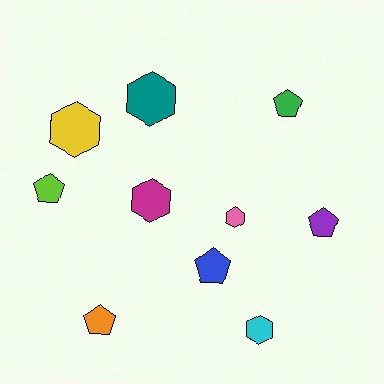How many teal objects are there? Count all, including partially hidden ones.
There is 1 teal object.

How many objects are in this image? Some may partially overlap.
There are 10 objects.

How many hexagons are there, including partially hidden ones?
There are 5 hexagons.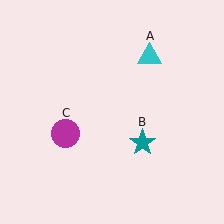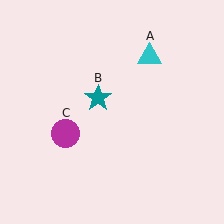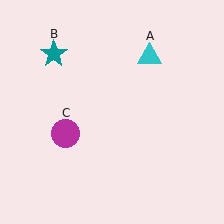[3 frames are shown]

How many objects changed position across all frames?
1 object changed position: teal star (object B).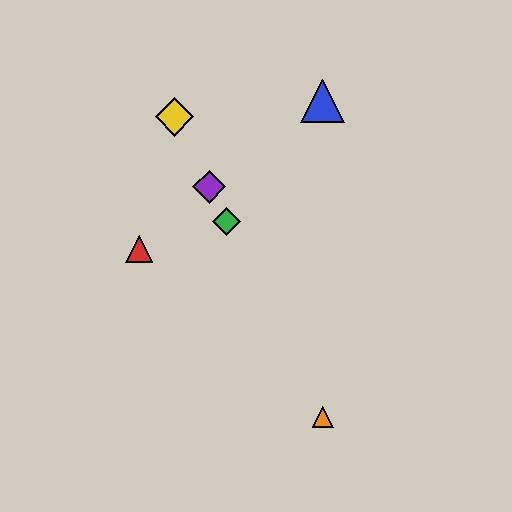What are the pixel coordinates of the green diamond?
The green diamond is at (226, 221).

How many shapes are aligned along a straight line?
4 shapes (the green diamond, the yellow diamond, the purple diamond, the orange triangle) are aligned along a straight line.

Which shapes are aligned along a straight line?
The green diamond, the yellow diamond, the purple diamond, the orange triangle are aligned along a straight line.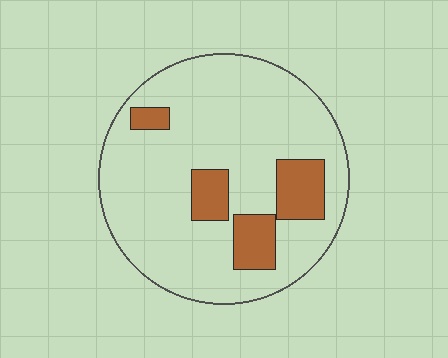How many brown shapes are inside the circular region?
4.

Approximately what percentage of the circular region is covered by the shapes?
Approximately 15%.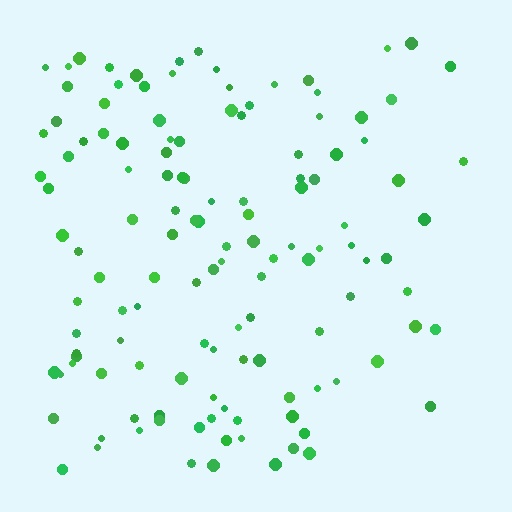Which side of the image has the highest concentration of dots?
The left.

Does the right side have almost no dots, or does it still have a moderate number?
Still a moderate number, just noticeably fewer than the left.